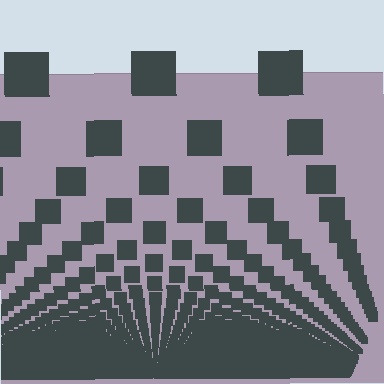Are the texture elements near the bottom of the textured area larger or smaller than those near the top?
Smaller. The gradient is inverted — elements near the bottom are smaller and denser.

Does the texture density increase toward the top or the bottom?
Density increases toward the bottom.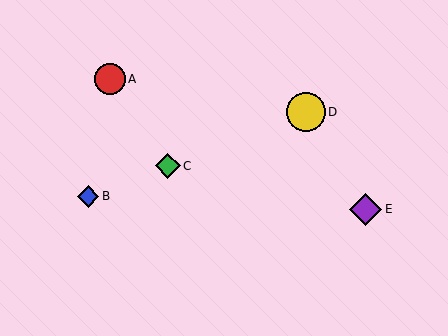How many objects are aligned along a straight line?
3 objects (B, C, D) are aligned along a straight line.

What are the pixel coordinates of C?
Object C is at (168, 166).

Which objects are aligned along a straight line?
Objects B, C, D are aligned along a straight line.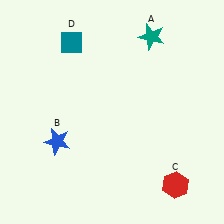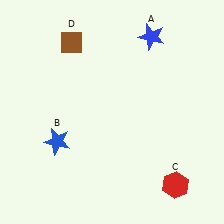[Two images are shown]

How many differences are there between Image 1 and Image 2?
There are 2 differences between the two images.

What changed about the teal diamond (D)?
In Image 1, D is teal. In Image 2, it changed to brown.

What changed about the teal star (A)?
In Image 1, A is teal. In Image 2, it changed to blue.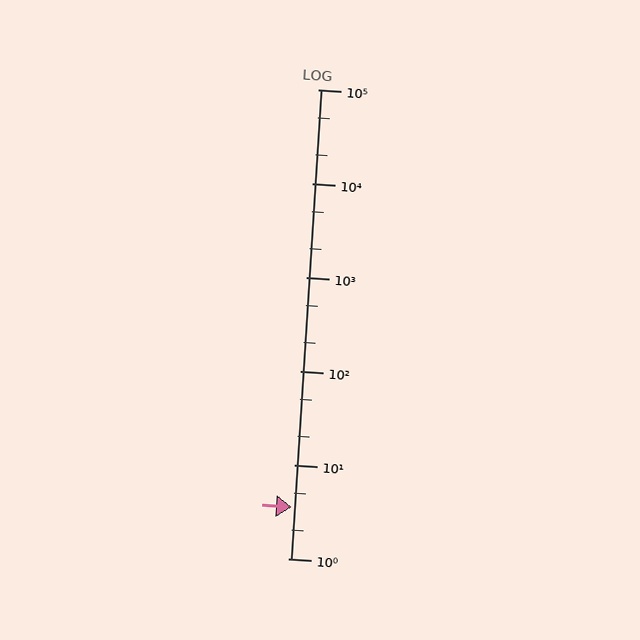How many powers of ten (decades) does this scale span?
The scale spans 5 decades, from 1 to 100000.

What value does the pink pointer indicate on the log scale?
The pointer indicates approximately 3.5.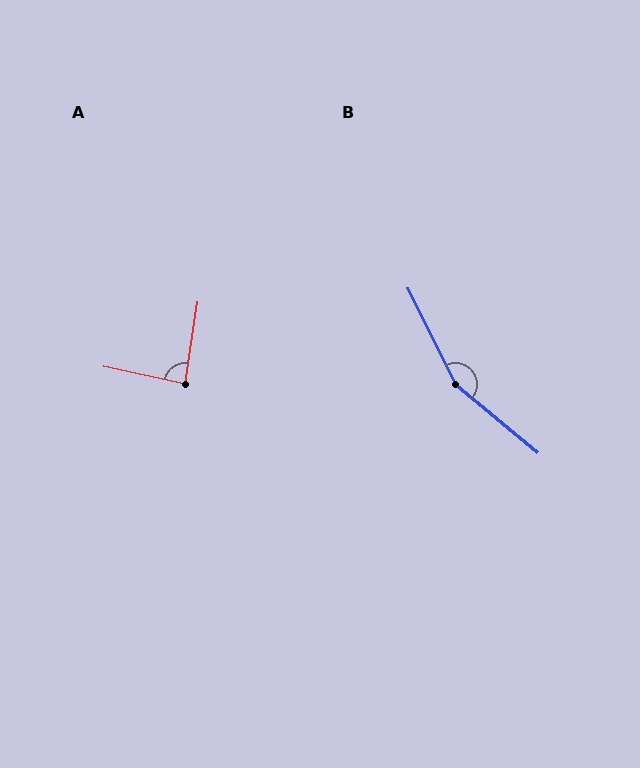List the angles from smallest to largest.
A (87°), B (156°).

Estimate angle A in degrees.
Approximately 87 degrees.